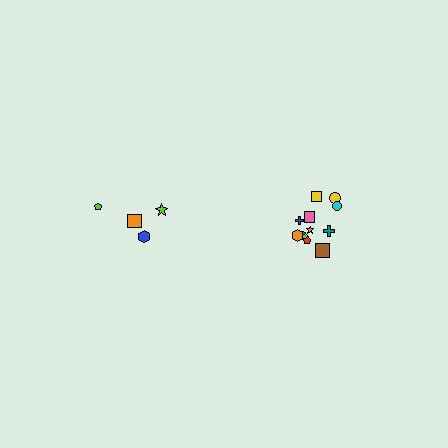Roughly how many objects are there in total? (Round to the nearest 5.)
Roughly 15 objects in total.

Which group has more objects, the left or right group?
The right group.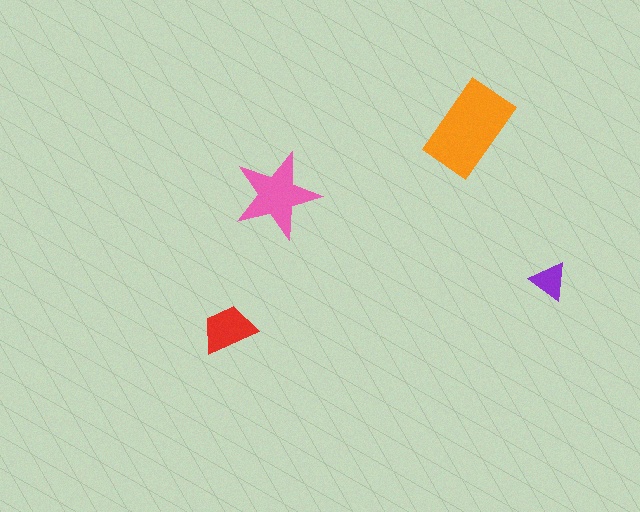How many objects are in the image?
There are 4 objects in the image.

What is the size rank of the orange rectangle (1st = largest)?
1st.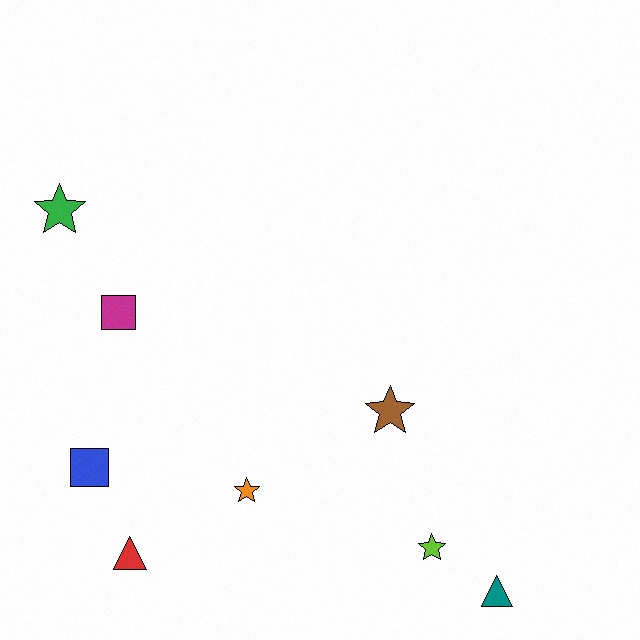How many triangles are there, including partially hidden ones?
There are 2 triangles.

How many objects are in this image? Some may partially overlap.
There are 8 objects.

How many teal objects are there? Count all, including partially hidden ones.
There is 1 teal object.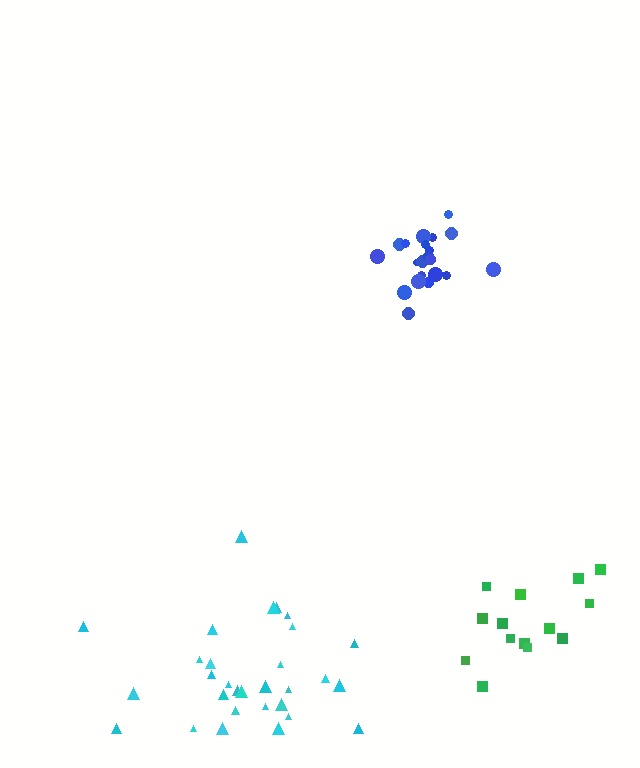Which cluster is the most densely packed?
Blue.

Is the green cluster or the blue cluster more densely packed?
Blue.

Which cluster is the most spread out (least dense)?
Cyan.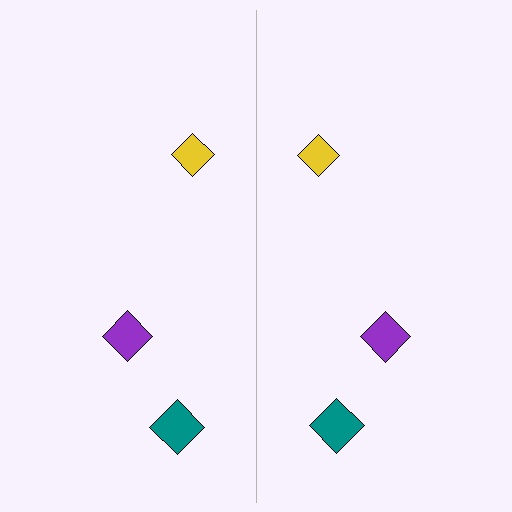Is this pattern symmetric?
Yes, this pattern has bilateral (reflection) symmetry.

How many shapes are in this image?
There are 6 shapes in this image.